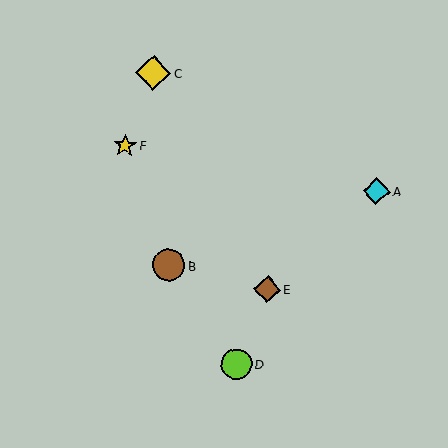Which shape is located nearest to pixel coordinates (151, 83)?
The yellow diamond (labeled C) at (153, 73) is nearest to that location.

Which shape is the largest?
The yellow diamond (labeled C) is the largest.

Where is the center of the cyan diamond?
The center of the cyan diamond is at (376, 191).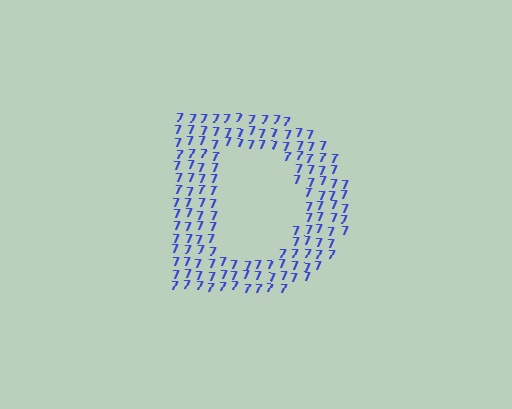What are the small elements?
The small elements are digit 7's.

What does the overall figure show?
The overall figure shows the letter D.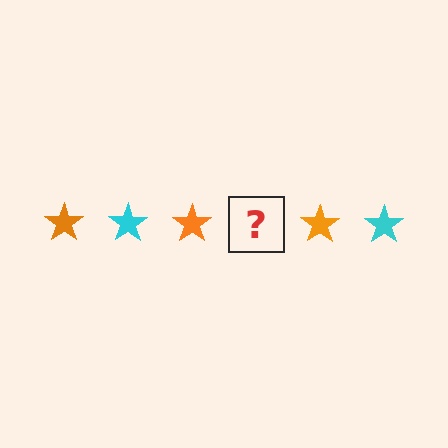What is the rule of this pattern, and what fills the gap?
The rule is that the pattern cycles through orange, cyan stars. The gap should be filled with a cyan star.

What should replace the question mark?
The question mark should be replaced with a cyan star.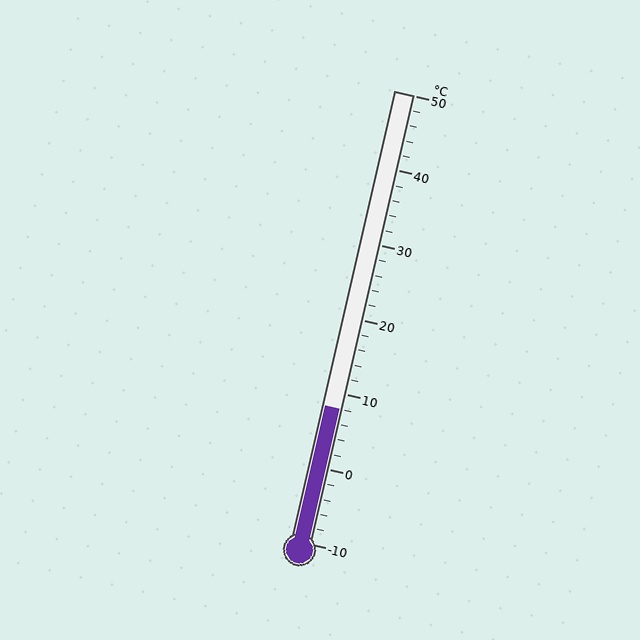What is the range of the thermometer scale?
The thermometer scale ranges from -10°C to 50°C.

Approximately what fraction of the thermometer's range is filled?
The thermometer is filled to approximately 30% of its range.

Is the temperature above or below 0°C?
The temperature is above 0°C.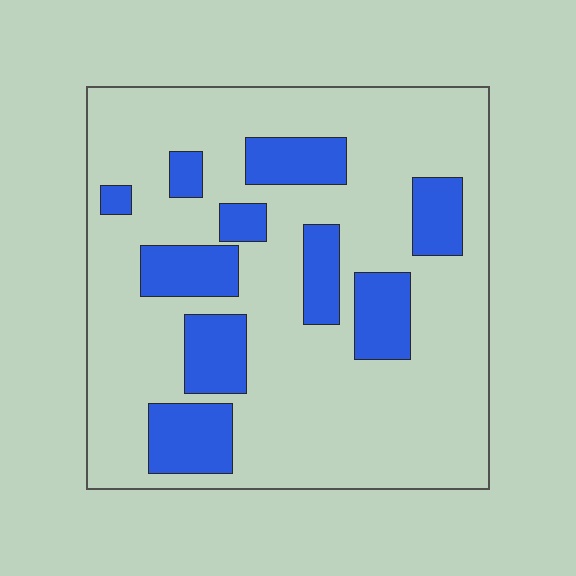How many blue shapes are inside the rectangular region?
10.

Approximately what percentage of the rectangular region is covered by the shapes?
Approximately 25%.